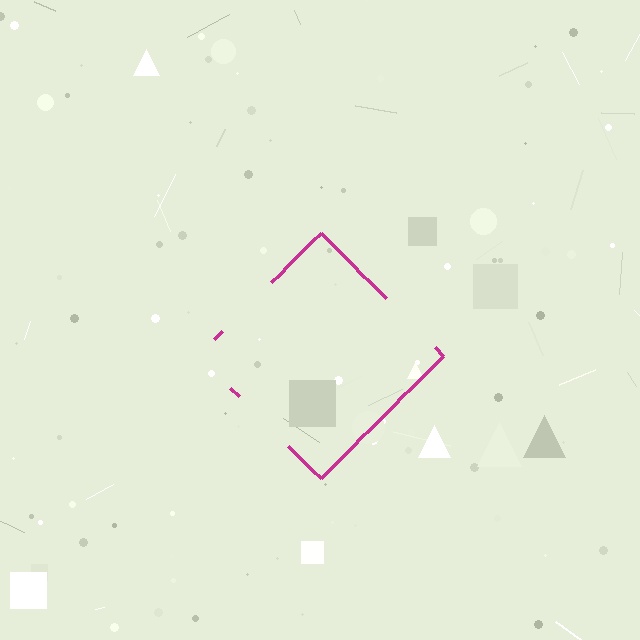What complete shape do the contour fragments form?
The contour fragments form a diamond.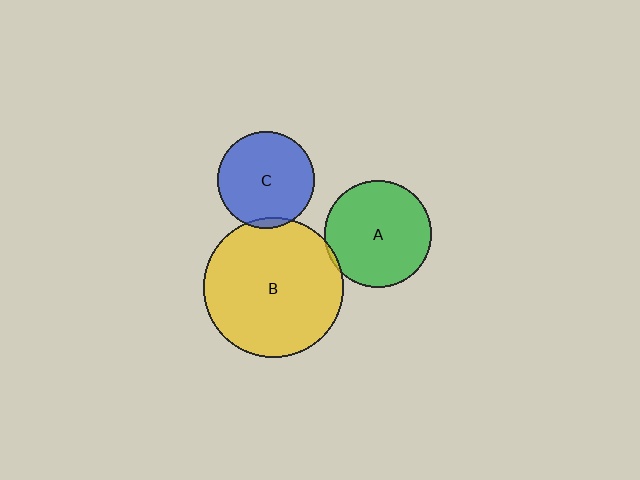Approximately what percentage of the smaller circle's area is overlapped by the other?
Approximately 5%.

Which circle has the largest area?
Circle B (yellow).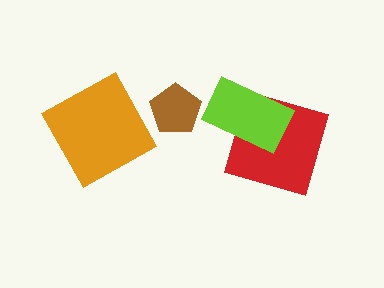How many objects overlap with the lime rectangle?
1 object overlaps with the lime rectangle.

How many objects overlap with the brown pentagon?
0 objects overlap with the brown pentagon.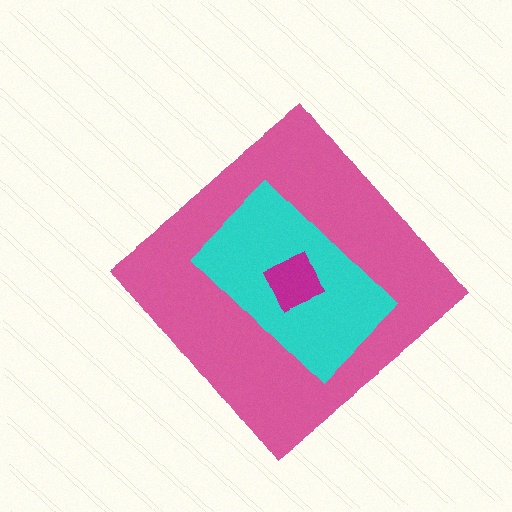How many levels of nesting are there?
3.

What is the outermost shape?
The pink diamond.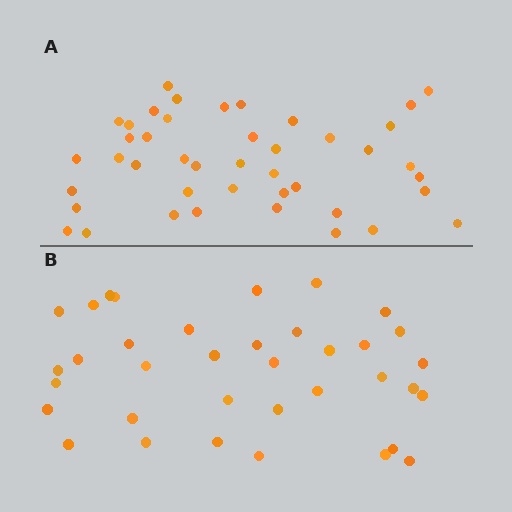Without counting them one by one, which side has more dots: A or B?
Region A (the top region) has more dots.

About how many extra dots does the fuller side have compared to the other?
Region A has roughly 8 or so more dots than region B.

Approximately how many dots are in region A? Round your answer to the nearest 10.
About 40 dots. (The exact count is 43, which rounds to 40.)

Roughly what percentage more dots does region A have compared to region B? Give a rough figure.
About 20% more.